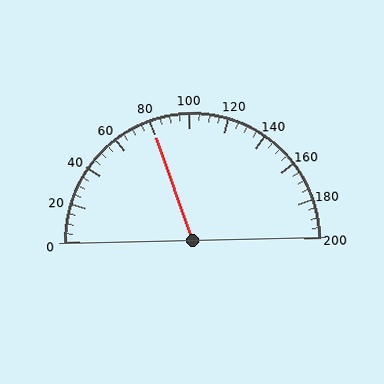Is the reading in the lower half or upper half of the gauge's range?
The reading is in the lower half of the range (0 to 200).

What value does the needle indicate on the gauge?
The needle indicates approximately 80.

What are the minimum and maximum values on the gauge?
The gauge ranges from 0 to 200.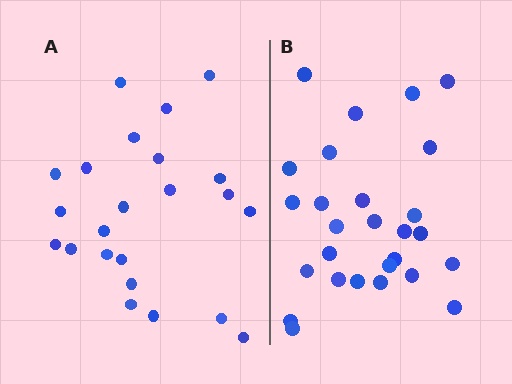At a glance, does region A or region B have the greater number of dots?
Region B (the right region) has more dots.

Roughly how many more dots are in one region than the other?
Region B has about 4 more dots than region A.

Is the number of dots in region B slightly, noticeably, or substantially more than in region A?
Region B has only slightly more — the two regions are fairly close. The ratio is roughly 1.2 to 1.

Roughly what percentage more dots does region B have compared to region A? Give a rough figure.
About 15% more.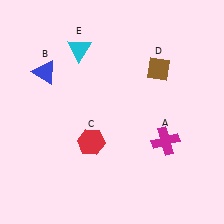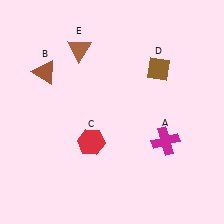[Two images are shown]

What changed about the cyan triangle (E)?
In Image 1, E is cyan. In Image 2, it changed to brown.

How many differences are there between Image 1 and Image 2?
There are 2 differences between the two images.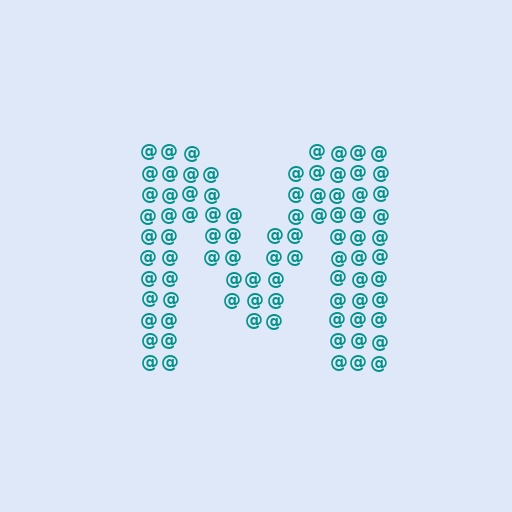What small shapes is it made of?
It is made of small at signs.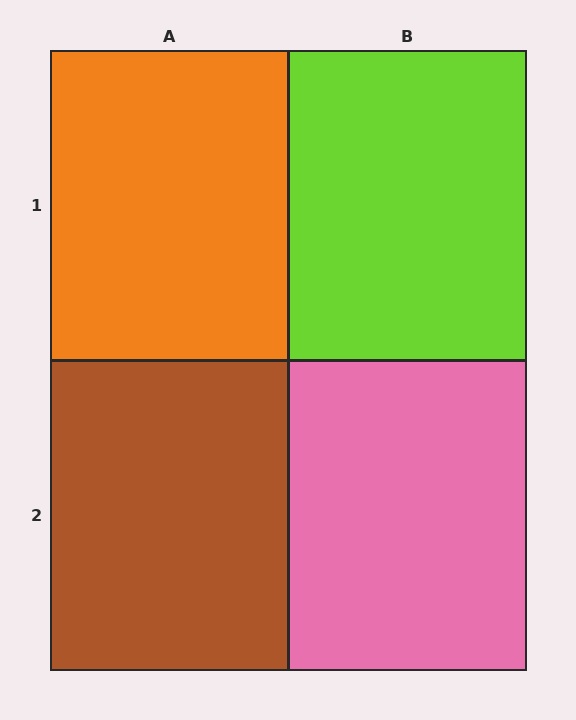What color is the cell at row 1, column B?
Lime.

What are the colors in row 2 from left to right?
Brown, pink.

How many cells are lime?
1 cell is lime.